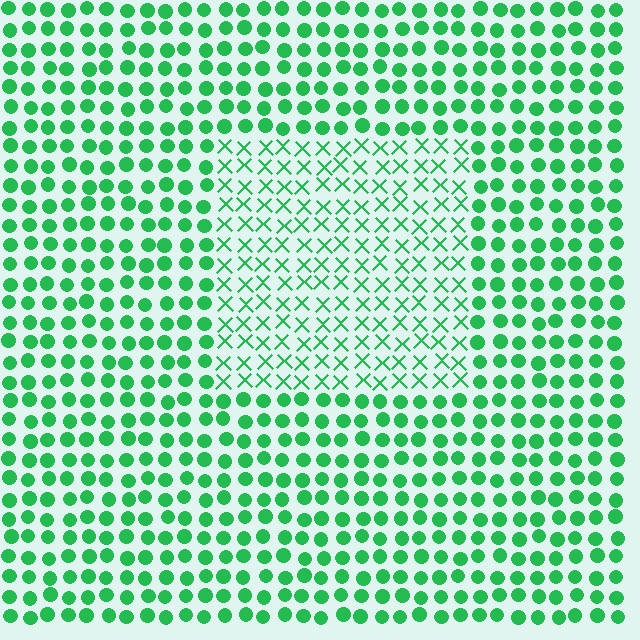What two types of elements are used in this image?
The image uses X marks inside the rectangle region and circles outside it.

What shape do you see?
I see a rectangle.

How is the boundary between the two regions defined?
The boundary is defined by a change in element shape: X marks inside vs. circles outside. All elements share the same color and spacing.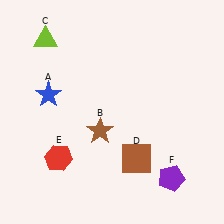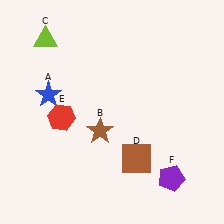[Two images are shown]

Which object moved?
The red hexagon (E) moved up.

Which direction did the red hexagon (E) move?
The red hexagon (E) moved up.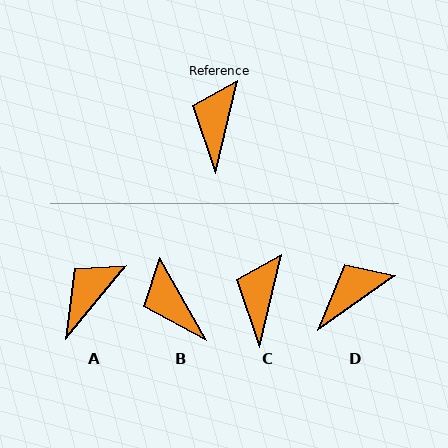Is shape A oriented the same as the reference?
No, it is off by about 26 degrees.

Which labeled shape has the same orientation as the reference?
C.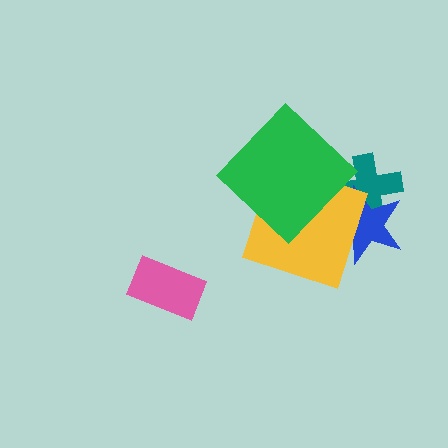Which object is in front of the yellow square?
The green diamond is in front of the yellow square.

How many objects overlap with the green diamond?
1 object overlaps with the green diamond.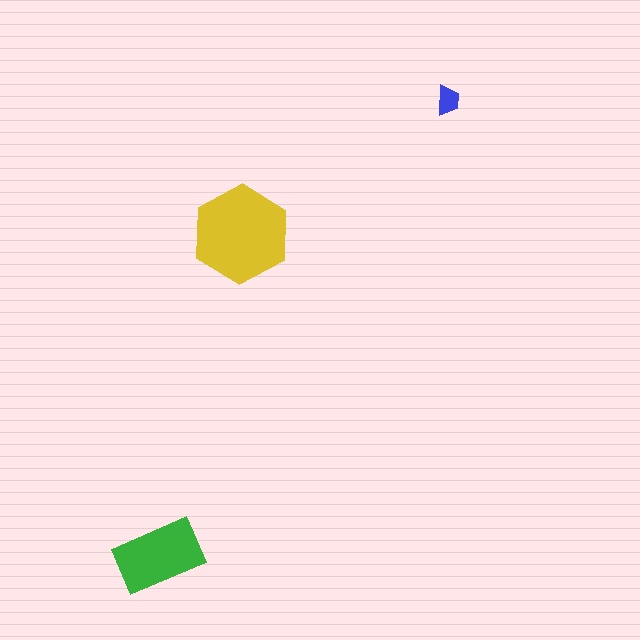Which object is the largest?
The yellow hexagon.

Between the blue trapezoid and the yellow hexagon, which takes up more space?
The yellow hexagon.